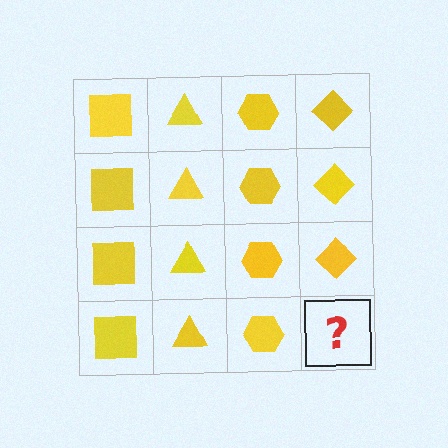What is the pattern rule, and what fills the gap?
The rule is that each column has a consistent shape. The gap should be filled with a yellow diamond.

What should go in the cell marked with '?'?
The missing cell should contain a yellow diamond.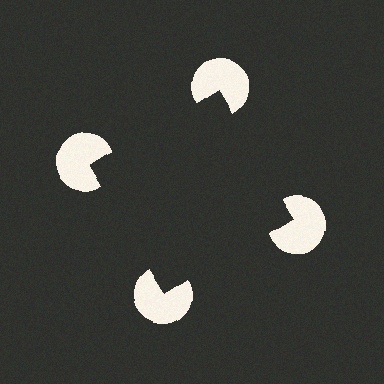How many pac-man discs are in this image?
There are 4 — one at each vertex of the illusory square.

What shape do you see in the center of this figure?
An illusory square — its edges are inferred from the aligned wedge cuts in the pac-man discs, not physically drawn.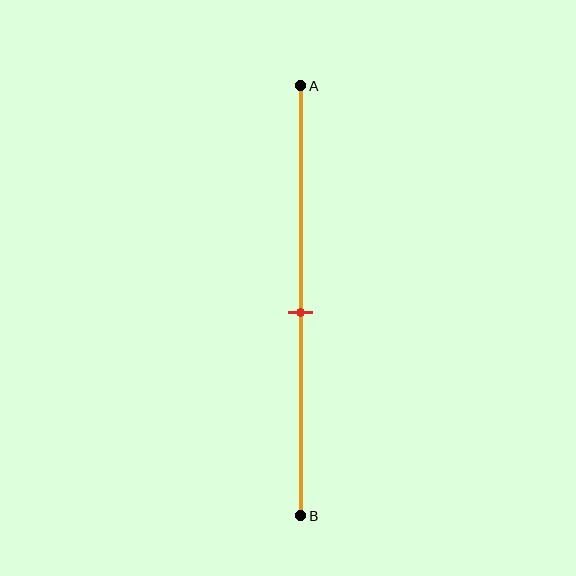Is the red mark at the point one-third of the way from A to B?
No, the mark is at about 55% from A, not at the 33% one-third point.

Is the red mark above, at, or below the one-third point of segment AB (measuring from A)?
The red mark is below the one-third point of segment AB.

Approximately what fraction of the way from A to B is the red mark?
The red mark is approximately 55% of the way from A to B.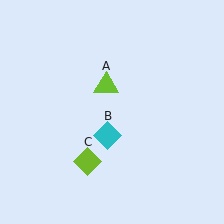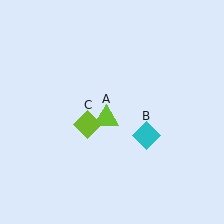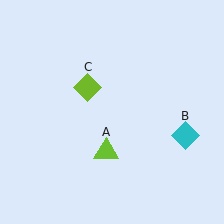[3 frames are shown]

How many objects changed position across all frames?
3 objects changed position: lime triangle (object A), cyan diamond (object B), lime diamond (object C).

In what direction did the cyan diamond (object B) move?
The cyan diamond (object B) moved right.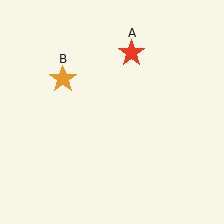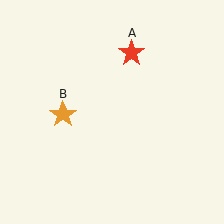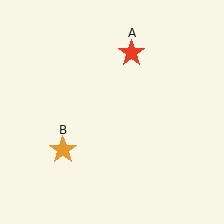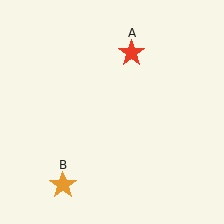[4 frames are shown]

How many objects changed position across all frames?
1 object changed position: orange star (object B).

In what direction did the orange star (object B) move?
The orange star (object B) moved down.